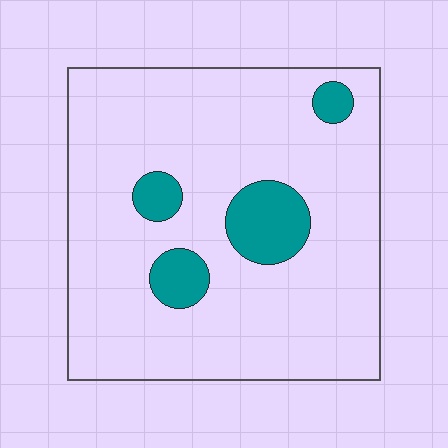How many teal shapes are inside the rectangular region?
4.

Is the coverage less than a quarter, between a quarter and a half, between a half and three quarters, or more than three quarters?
Less than a quarter.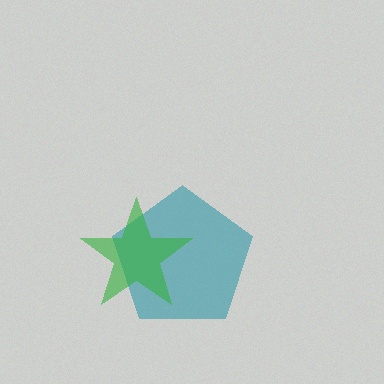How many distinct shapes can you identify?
There are 2 distinct shapes: a teal pentagon, a green star.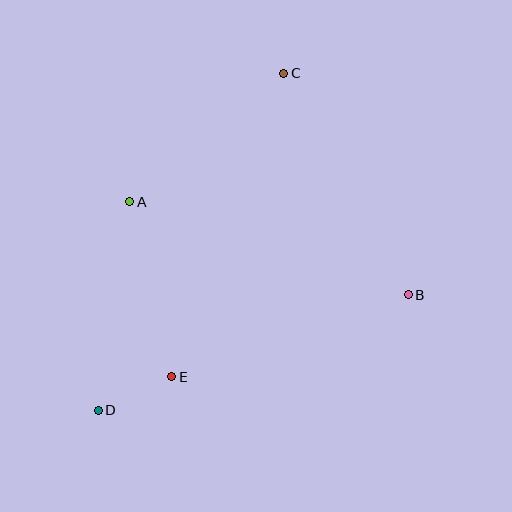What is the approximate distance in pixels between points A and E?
The distance between A and E is approximately 180 pixels.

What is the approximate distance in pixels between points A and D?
The distance between A and D is approximately 211 pixels.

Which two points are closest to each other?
Points D and E are closest to each other.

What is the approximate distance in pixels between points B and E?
The distance between B and E is approximately 250 pixels.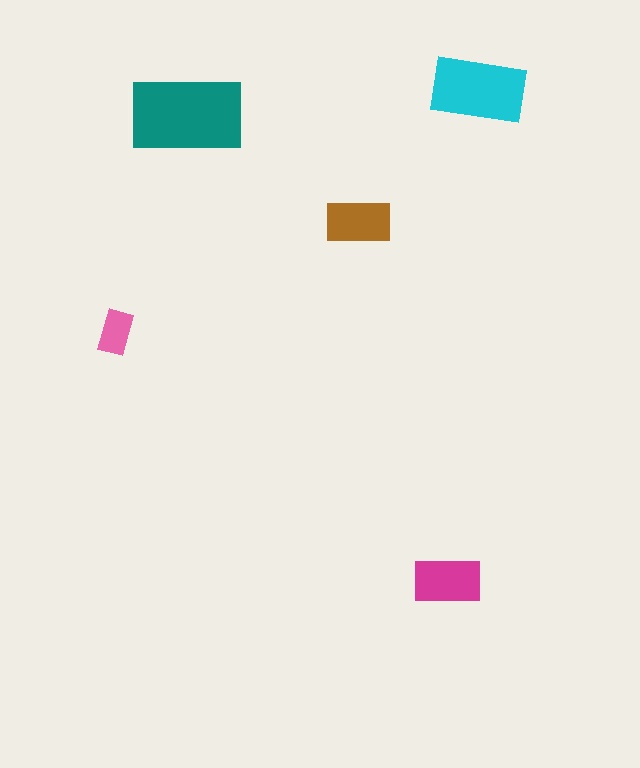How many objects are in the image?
There are 5 objects in the image.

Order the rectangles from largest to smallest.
the teal one, the cyan one, the magenta one, the brown one, the pink one.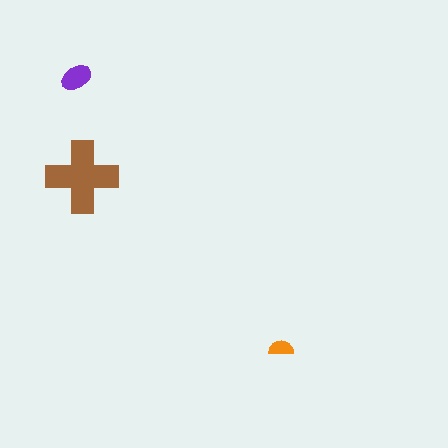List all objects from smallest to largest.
The orange semicircle, the purple ellipse, the brown cross.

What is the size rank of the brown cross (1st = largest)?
1st.